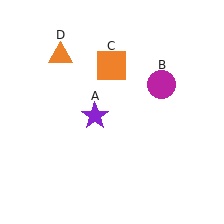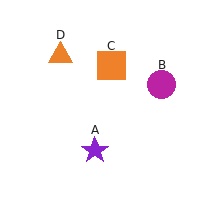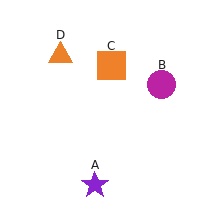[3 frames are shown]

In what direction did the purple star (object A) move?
The purple star (object A) moved down.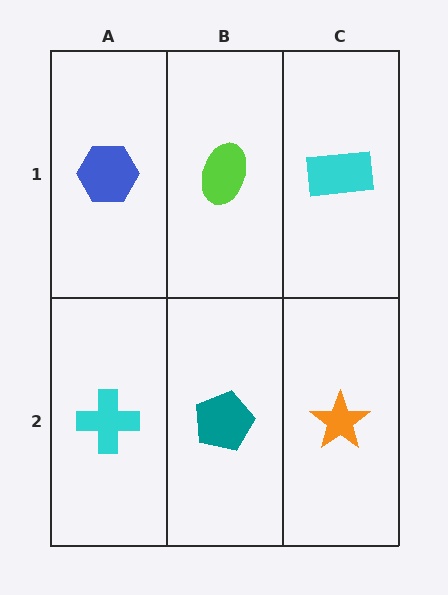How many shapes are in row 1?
3 shapes.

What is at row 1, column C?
A cyan rectangle.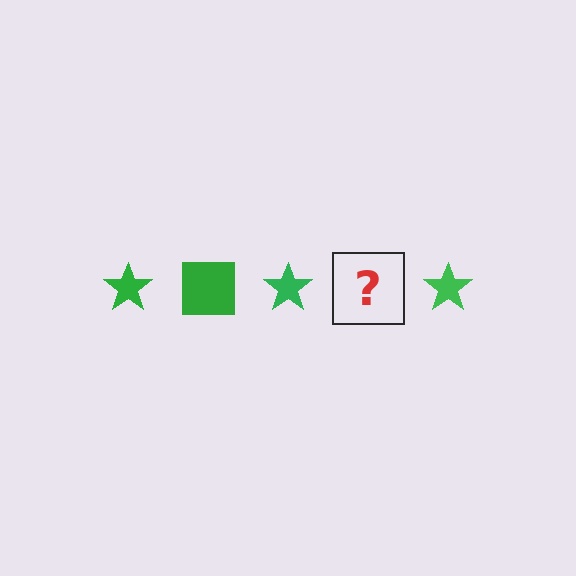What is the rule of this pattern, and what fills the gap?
The rule is that the pattern cycles through star, square shapes in green. The gap should be filled with a green square.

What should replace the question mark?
The question mark should be replaced with a green square.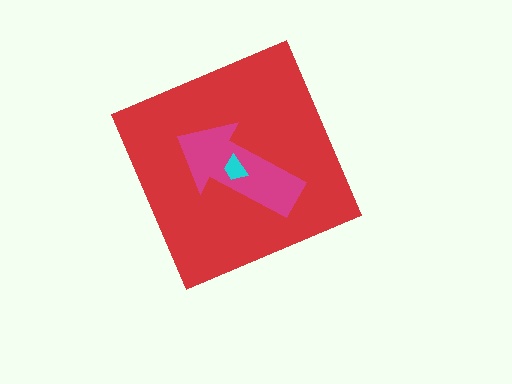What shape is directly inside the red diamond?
The magenta arrow.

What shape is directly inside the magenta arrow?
The cyan trapezoid.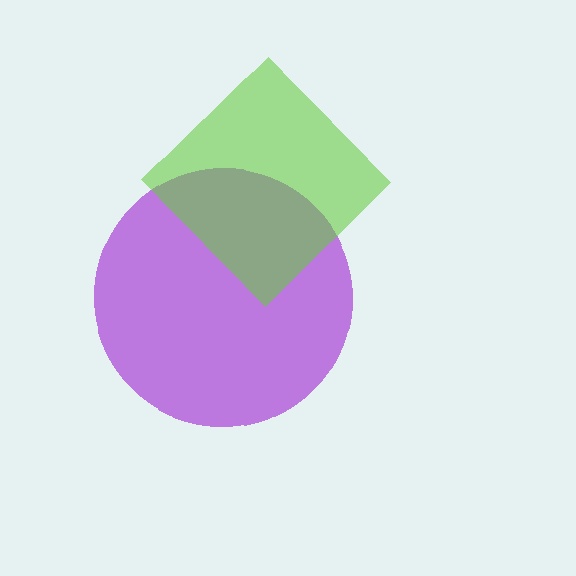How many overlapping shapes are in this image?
There are 2 overlapping shapes in the image.